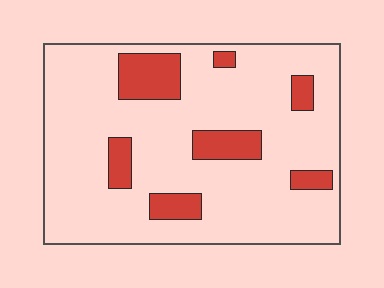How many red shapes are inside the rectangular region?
7.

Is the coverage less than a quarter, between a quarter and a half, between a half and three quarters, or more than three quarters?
Less than a quarter.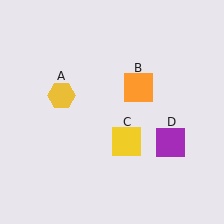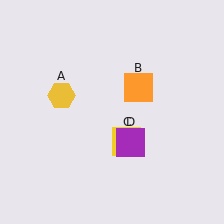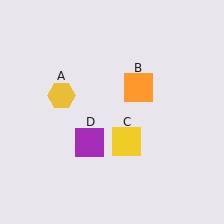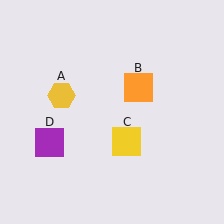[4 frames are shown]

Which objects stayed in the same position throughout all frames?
Yellow hexagon (object A) and orange square (object B) and yellow square (object C) remained stationary.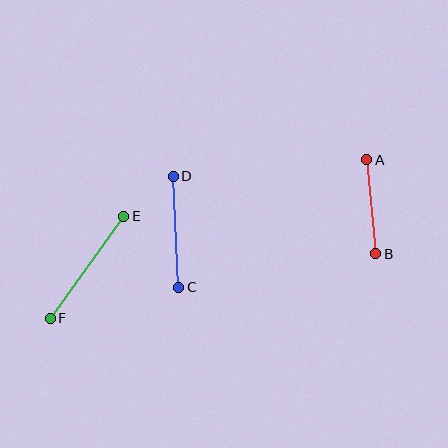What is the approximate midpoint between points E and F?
The midpoint is at approximately (87, 267) pixels.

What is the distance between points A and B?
The distance is approximately 94 pixels.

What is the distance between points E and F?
The distance is approximately 126 pixels.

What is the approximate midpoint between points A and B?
The midpoint is at approximately (371, 207) pixels.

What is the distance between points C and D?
The distance is approximately 111 pixels.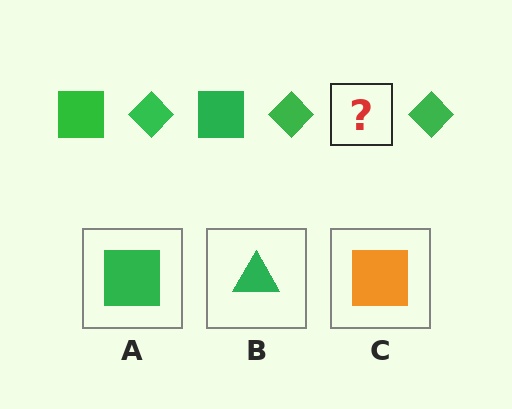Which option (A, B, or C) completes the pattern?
A.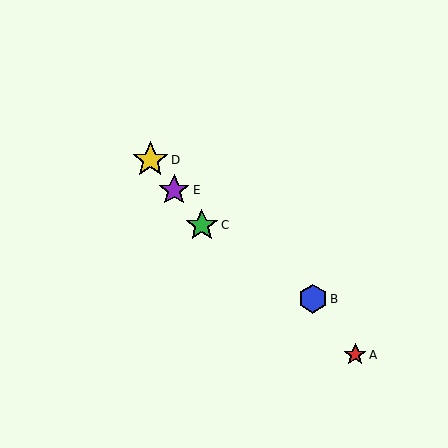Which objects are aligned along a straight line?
Objects C, D, E are aligned along a straight line.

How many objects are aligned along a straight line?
3 objects (C, D, E) are aligned along a straight line.